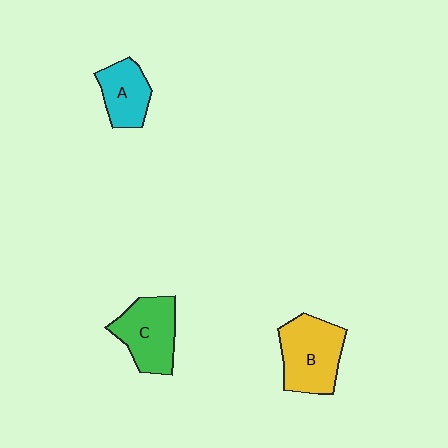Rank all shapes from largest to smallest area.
From largest to smallest: B (yellow), C (green), A (cyan).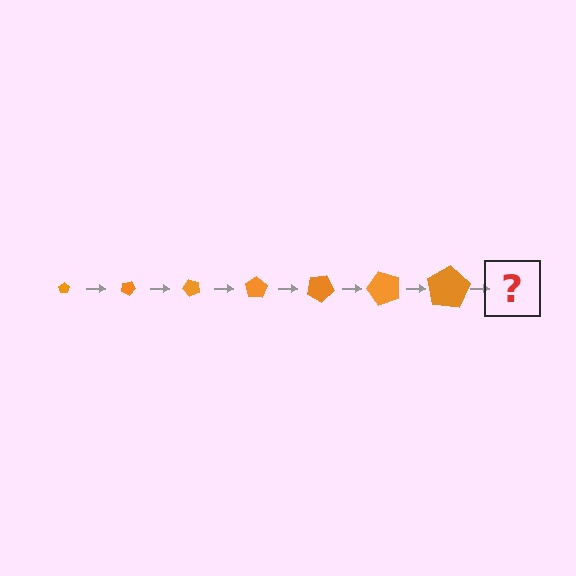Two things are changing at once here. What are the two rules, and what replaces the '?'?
The two rules are that the pentagon grows larger each step and it rotates 25 degrees each step. The '?' should be a pentagon, larger than the previous one and rotated 175 degrees from the start.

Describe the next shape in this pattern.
It should be a pentagon, larger than the previous one and rotated 175 degrees from the start.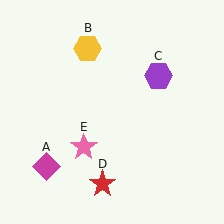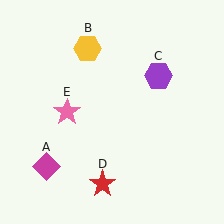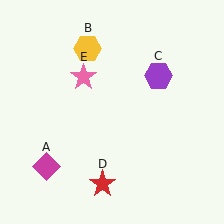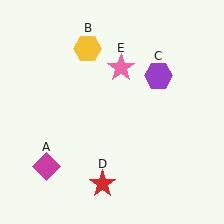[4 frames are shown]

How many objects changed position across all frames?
1 object changed position: pink star (object E).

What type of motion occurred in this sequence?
The pink star (object E) rotated clockwise around the center of the scene.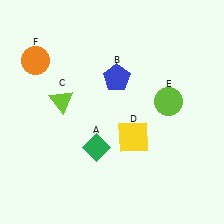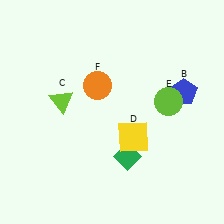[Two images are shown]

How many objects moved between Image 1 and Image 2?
3 objects moved between the two images.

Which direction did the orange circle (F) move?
The orange circle (F) moved right.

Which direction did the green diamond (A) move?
The green diamond (A) moved right.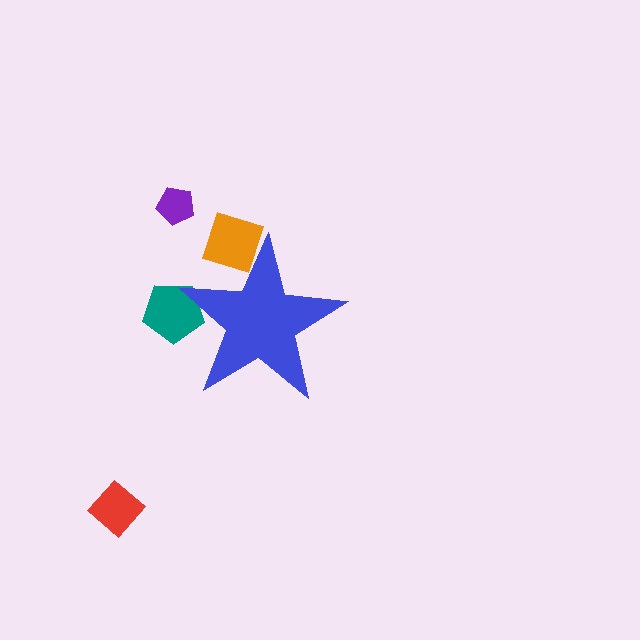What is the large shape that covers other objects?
A blue star.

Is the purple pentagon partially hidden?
No, the purple pentagon is fully visible.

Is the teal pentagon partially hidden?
Yes, the teal pentagon is partially hidden behind the blue star.